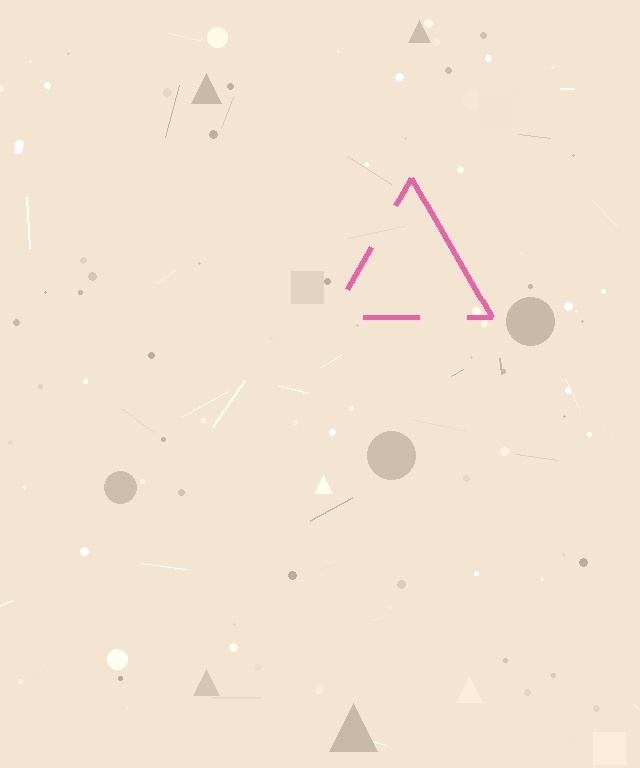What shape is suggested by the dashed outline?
The dashed outline suggests a triangle.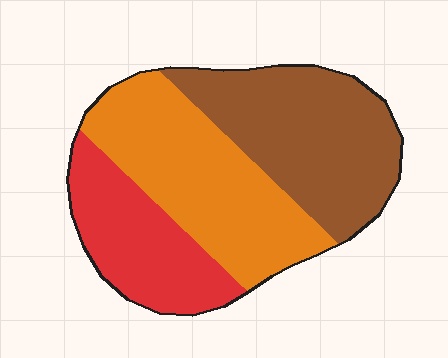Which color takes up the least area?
Red, at roughly 25%.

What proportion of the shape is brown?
Brown covers roughly 35% of the shape.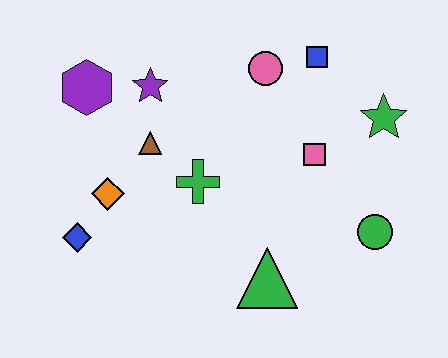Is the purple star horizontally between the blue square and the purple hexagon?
Yes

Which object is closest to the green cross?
The brown triangle is closest to the green cross.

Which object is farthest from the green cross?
The green star is farthest from the green cross.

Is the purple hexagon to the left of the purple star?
Yes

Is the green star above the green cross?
Yes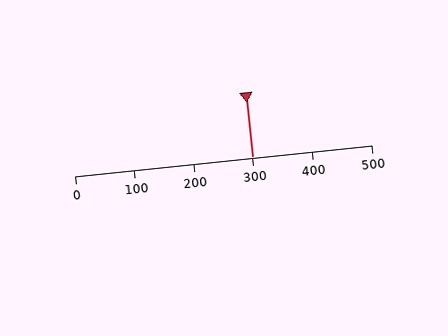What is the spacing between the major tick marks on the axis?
The major ticks are spaced 100 apart.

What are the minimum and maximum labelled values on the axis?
The axis runs from 0 to 500.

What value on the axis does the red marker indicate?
The marker indicates approximately 300.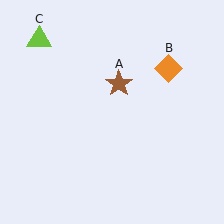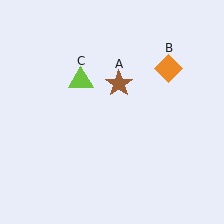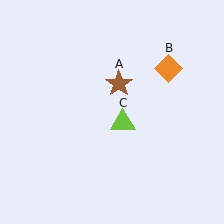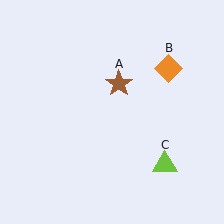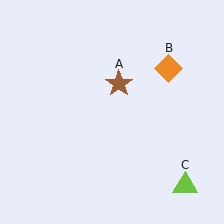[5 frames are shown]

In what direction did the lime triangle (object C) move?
The lime triangle (object C) moved down and to the right.